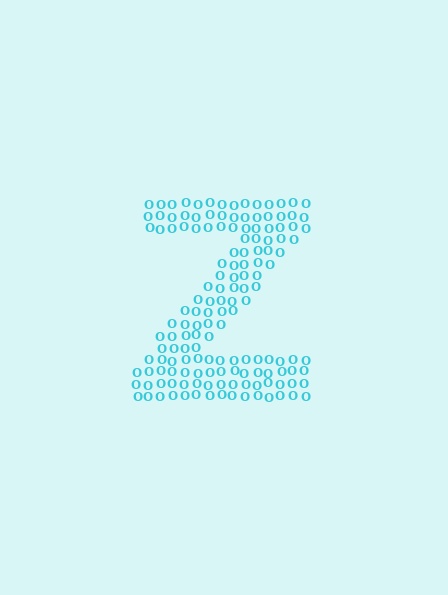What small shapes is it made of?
It is made of small letter O's.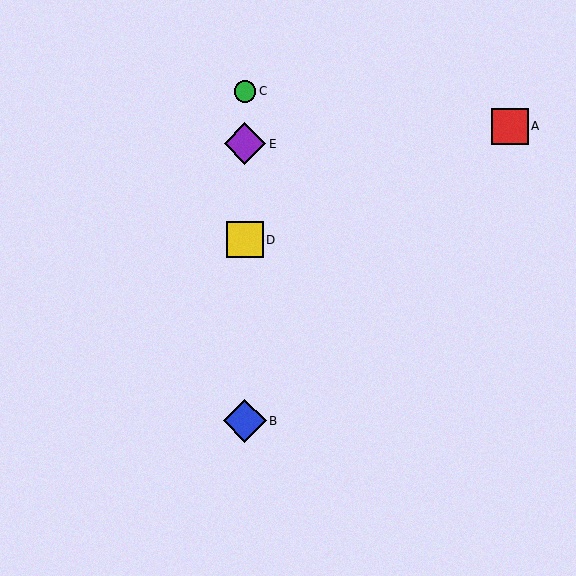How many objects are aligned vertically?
4 objects (B, C, D, E) are aligned vertically.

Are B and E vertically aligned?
Yes, both are at x≈245.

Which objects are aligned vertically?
Objects B, C, D, E are aligned vertically.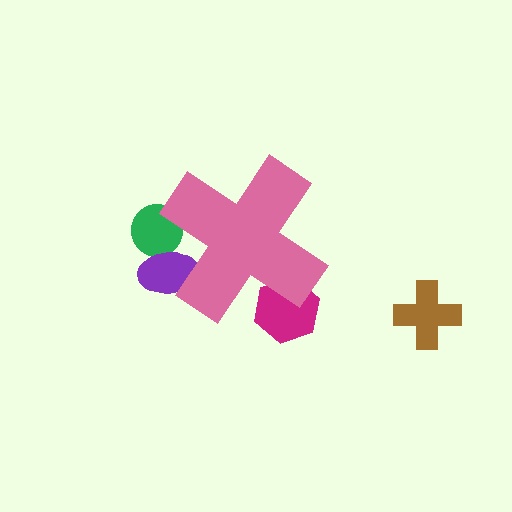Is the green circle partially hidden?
Yes, the green circle is partially hidden behind the pink cross.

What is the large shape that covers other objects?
A pink cross.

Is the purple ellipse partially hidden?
Yes, the purple ellipse is partially hidden behind the pink cross.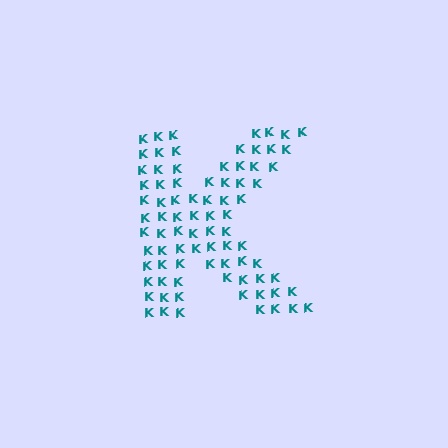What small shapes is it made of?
It is made of small letter K's.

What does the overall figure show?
The overall figure shows the letter K.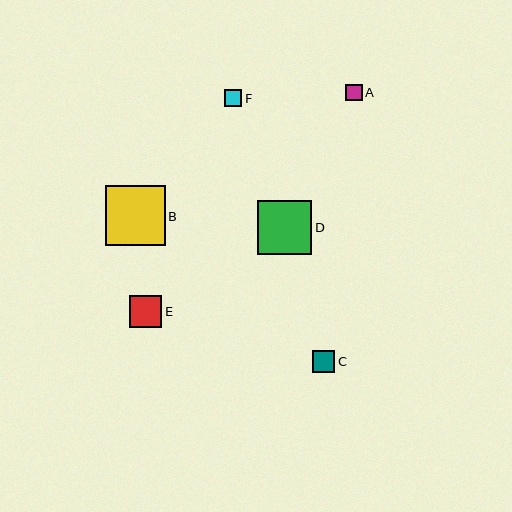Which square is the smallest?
Square A is the smallest with a size of approximately 17 pixels.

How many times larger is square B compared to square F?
Square B is approximately 3.5 times the size of square F.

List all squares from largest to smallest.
From largest to smallest: B, D, E, C, F, A.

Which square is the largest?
Square B is the largest with a size of approximately 59 pixels.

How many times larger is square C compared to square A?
Square C is approximately 1.3 times the size of square A.